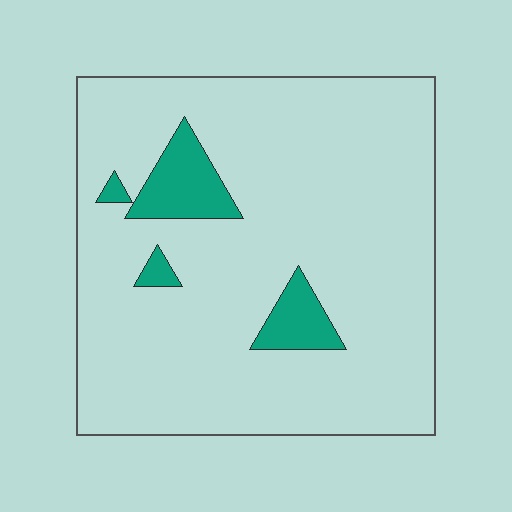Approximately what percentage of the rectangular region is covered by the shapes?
Approximately 10%.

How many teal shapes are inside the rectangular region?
4.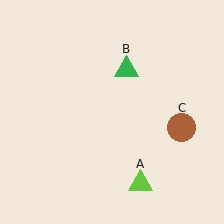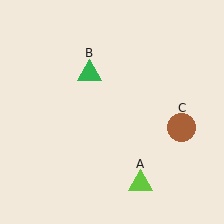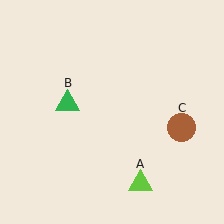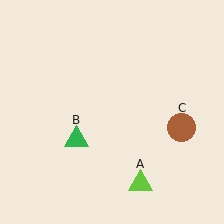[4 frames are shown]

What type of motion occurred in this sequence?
The green triangle (object B) rotated counterclockwise around the center of the scene.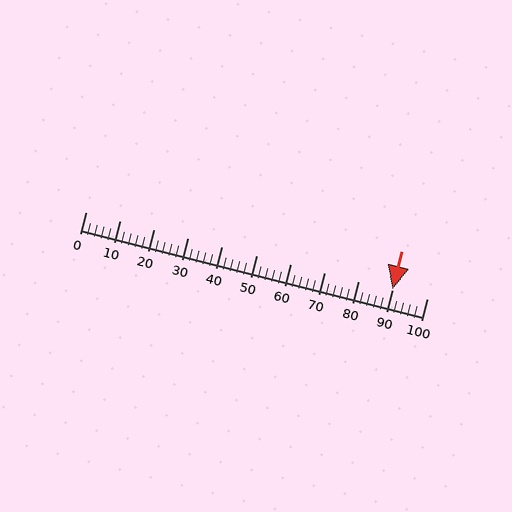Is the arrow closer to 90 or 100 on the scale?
The arrow is closer to 90.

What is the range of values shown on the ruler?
The ruler shows values from 0 to 100.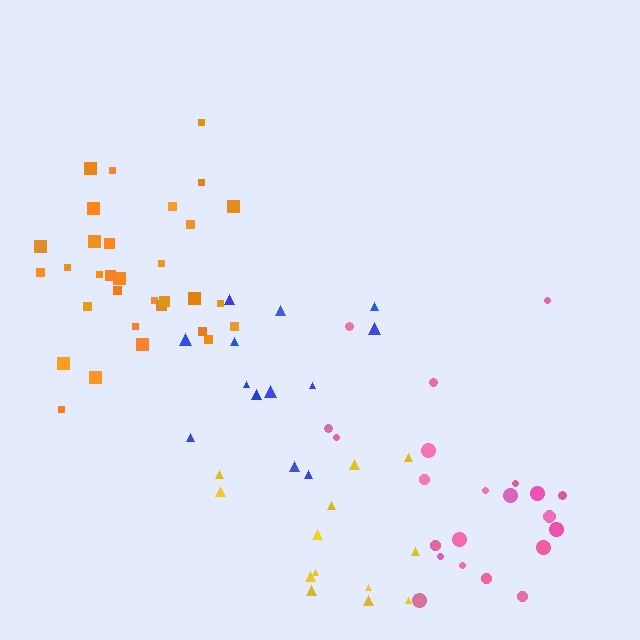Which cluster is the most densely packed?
Orange.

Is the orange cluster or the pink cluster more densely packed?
Orange.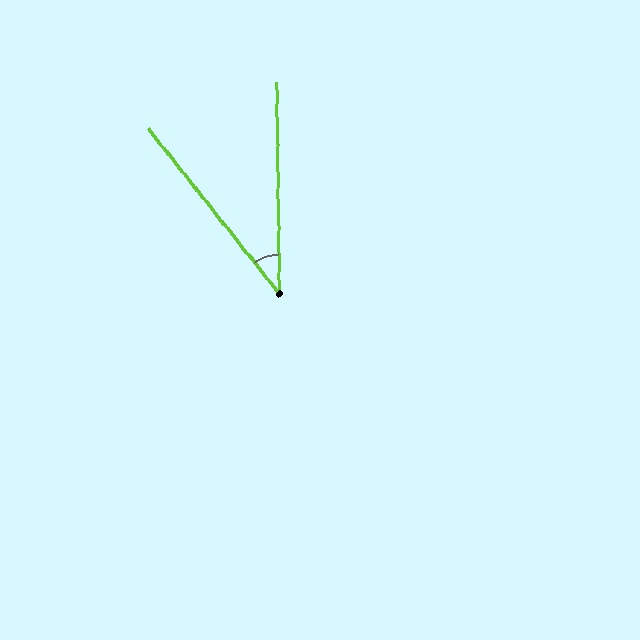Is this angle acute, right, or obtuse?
It is acute.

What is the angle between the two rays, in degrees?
Approximately 38 degrees.